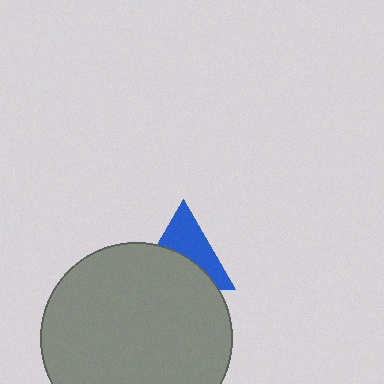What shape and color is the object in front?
The object in front is a gray circle.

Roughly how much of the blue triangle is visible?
About half of it is visible (roughly 49%).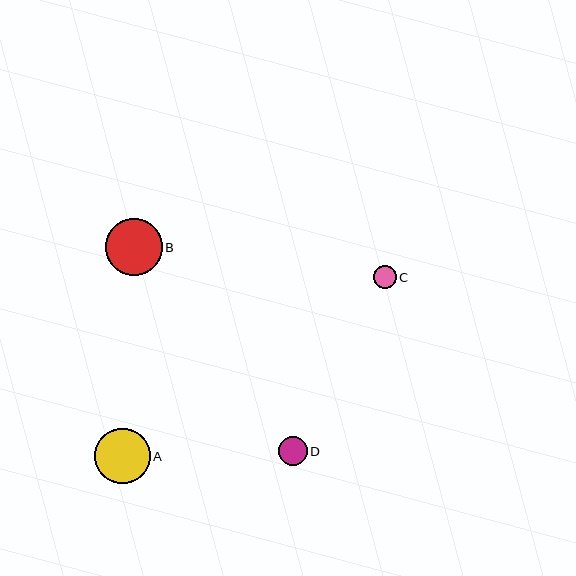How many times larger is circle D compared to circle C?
Circle D is approximately 1.3 times the size of circle C.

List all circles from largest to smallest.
From largest to smallest: B, A, D, C.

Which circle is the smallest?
Circle C is the smallest with a size of approximately 23 pixels.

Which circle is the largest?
Circle B is the largest with a size of approximately 57 pixels.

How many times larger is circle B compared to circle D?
Circle B is approximately 2.0 times the size of circle D.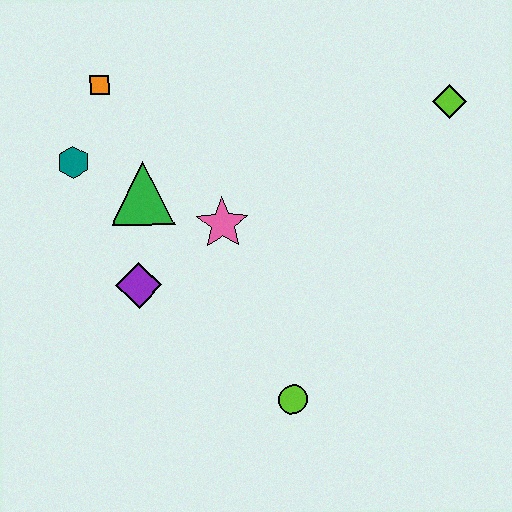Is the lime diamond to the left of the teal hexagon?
No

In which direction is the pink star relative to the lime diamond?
The pink star is to the left of the lime diamond.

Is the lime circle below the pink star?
Yes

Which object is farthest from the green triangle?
The lime diamond is farthest from the green triangle.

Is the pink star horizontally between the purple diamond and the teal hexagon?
No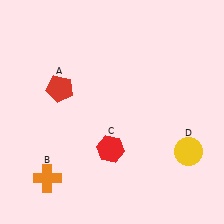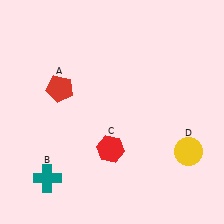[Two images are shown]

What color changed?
The cross (B) changed from orange in Image 1 to teal in Image 2.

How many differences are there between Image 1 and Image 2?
There is 1 difference between the two images.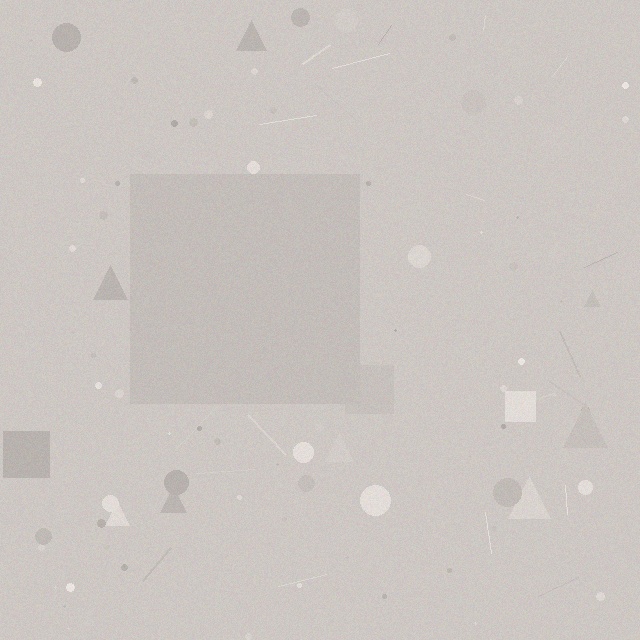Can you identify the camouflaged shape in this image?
The camouflaged shape is a square.